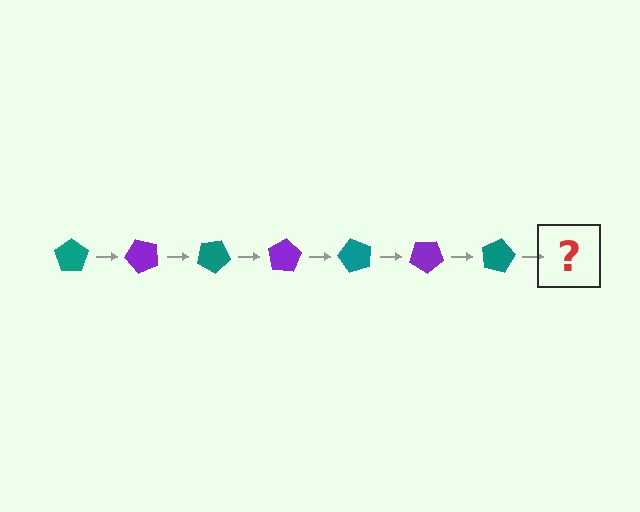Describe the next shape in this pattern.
It should be a purple pentagon, rotated 350 degrees from the start.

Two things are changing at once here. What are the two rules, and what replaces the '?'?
The two rules are that it rotates 50 degrees each step and the color cycles through teal and purple. The '?' should be a purple pentagon, rotated 350 degrees from the start.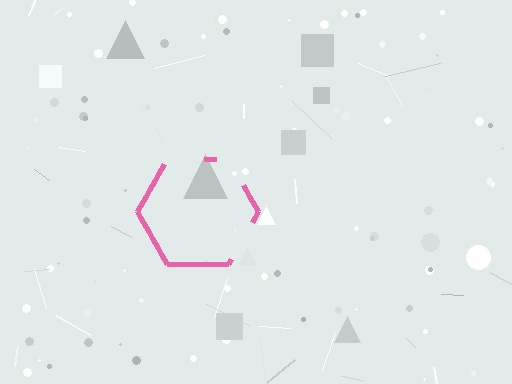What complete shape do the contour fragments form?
The contour fragments form a hexagon.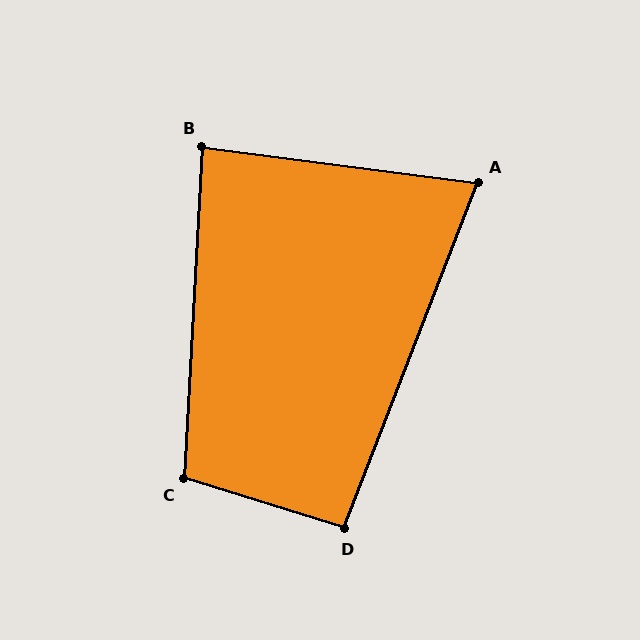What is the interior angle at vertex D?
Approximately 94 degrees (approximately right).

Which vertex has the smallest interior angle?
A, at approximately 76 degrees.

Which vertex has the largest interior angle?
C, at approximately 104 degrees.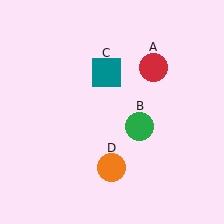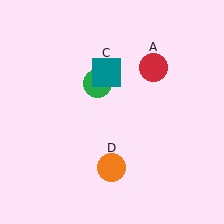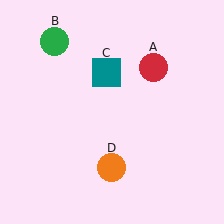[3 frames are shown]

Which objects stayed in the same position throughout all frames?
Red circle (object A) and teal square (object C) and orange circle (object D) remained stationary.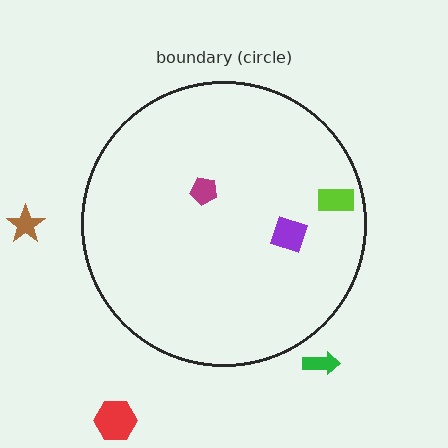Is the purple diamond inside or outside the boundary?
Inside.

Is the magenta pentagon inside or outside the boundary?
Inside.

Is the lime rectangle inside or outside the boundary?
Inside.